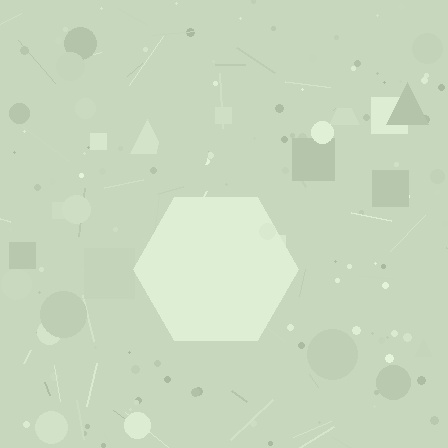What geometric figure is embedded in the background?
A hexagon is embedded in the background.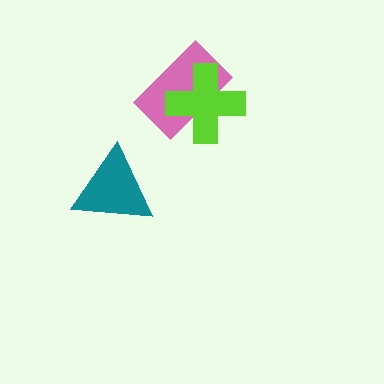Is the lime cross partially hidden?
No, no other shape covers it.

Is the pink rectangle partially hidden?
Yes, it is partially covered by another shape.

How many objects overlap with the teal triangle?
0 objects overlap with the teal triangle.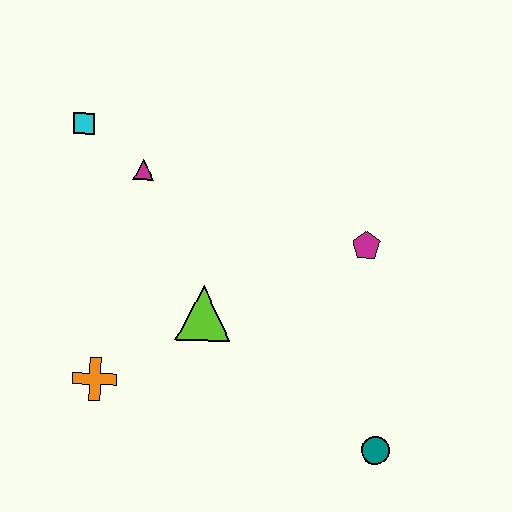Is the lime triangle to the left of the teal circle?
Yes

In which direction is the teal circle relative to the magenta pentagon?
The teal circle is below the magenta pentagon.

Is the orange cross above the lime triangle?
No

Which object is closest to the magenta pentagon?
The lime triangle is closest to the magenta pentagon.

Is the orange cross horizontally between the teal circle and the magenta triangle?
No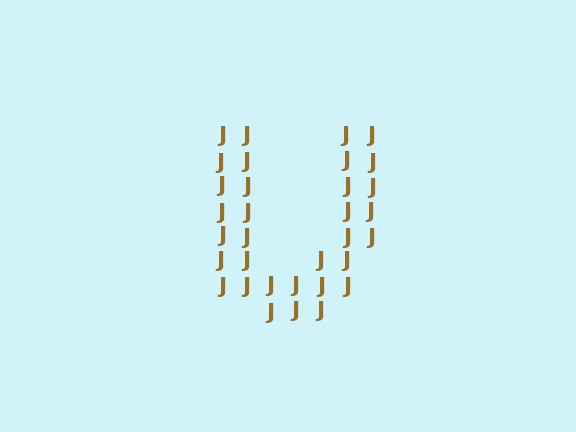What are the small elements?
The small elements are letter J's.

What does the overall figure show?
The overall figure shows the letter U.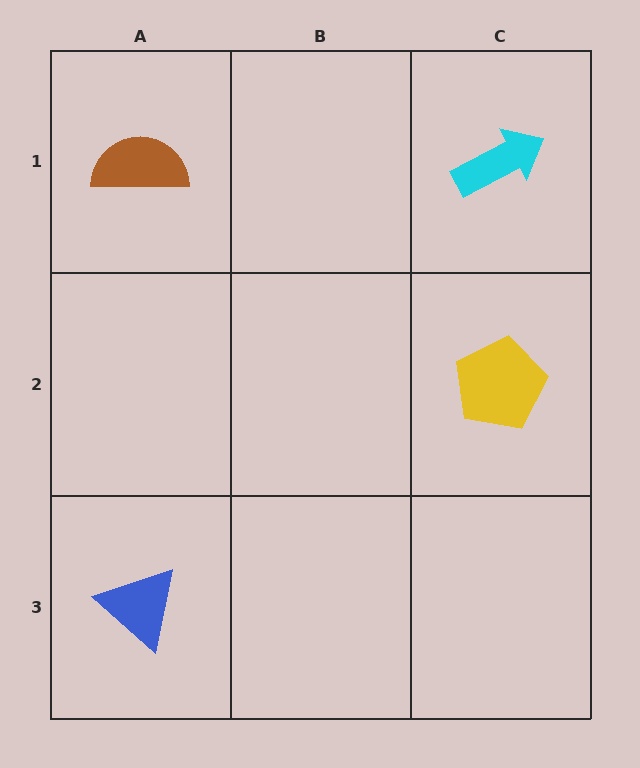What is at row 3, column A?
A blue triangle.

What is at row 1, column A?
A brown semicircle.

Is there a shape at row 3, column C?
No, that cell is empty.